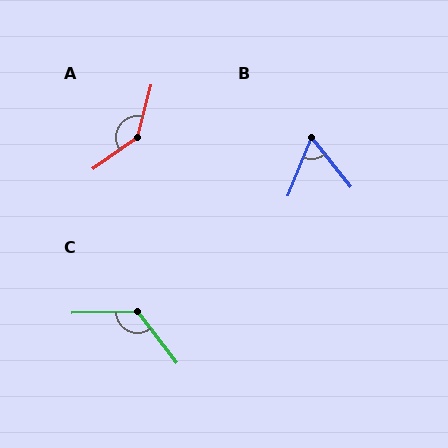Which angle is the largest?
A, at approximately 140 degrees.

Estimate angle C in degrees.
Approximately 126 degrees.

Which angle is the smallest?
B, at approximately 61 degrees.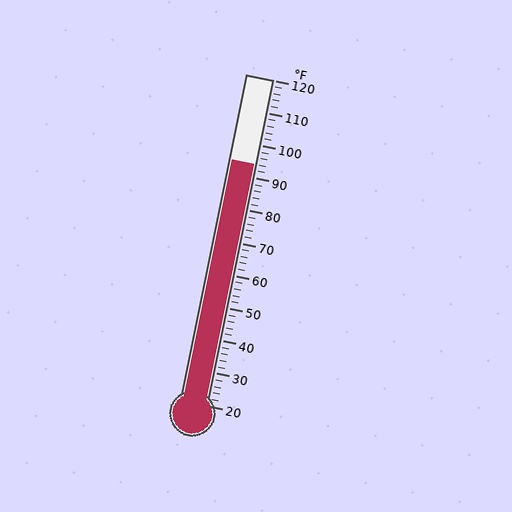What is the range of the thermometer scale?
The thermometer scale ranges from 20°F to 120°F.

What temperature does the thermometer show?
The thermometer shows approximately 94°F.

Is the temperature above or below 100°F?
The temperature is below 100°F.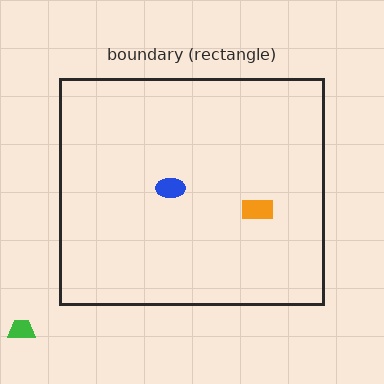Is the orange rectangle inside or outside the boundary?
Inside.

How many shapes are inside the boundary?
2 inside, 1 outside.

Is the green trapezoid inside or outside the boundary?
Outside.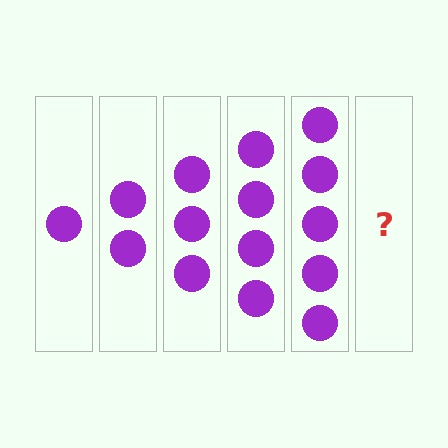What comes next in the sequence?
The next element should be 6 circles.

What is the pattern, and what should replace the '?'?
The pattern is that each step adds one more circle. The '?' should be 6 circles.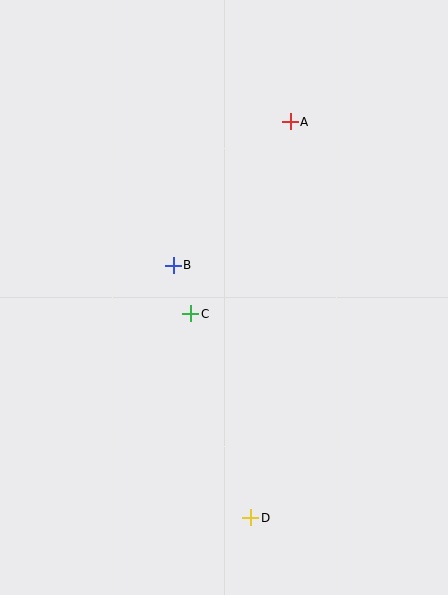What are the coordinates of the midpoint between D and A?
The midpoint between D and A is at (271, 320).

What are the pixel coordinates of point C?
Point C is at (191, 314).